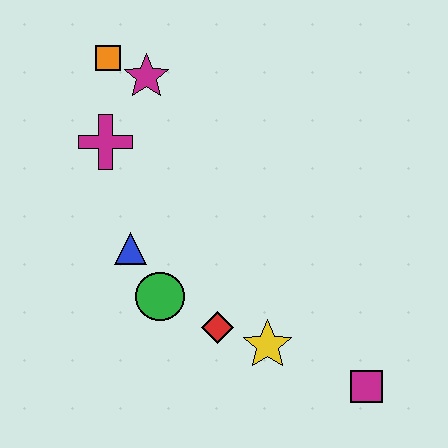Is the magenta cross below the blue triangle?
No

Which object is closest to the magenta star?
The orange square is closest to the magenta star.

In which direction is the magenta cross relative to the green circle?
The magenta cross is above the green circle.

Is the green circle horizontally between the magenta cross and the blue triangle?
No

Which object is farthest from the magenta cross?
The magenta square is farthest from the magenta cross.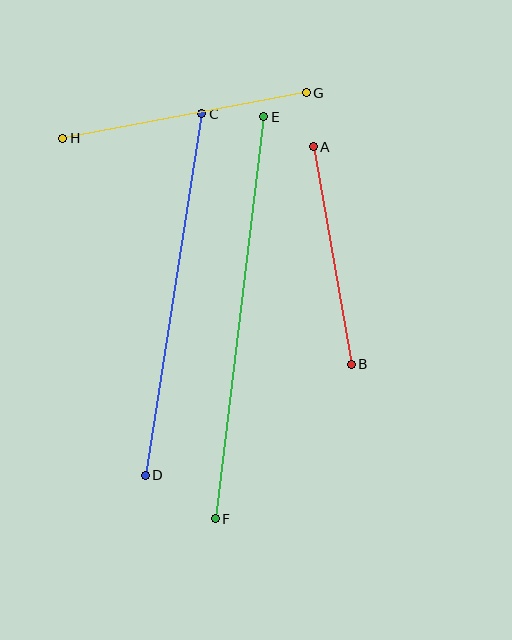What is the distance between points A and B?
The distance is approximately 221 pixels.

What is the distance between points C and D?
The distance is approximately 366 pixels.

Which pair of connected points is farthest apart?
Points E and F are farthest apart.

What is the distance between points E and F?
The distance is approximately 405 pixels.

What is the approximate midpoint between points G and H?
The midpoint is at approximately (184, 115) pixels.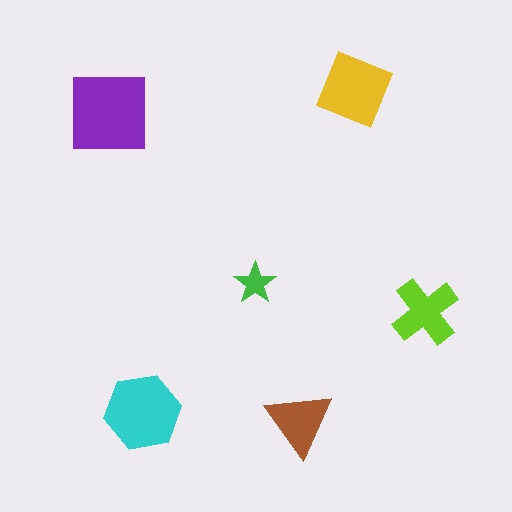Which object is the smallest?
The green star.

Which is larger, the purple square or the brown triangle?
The purple square.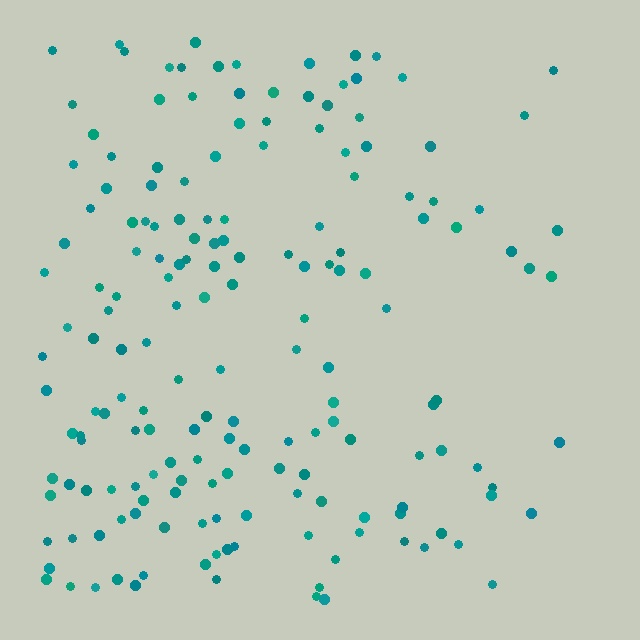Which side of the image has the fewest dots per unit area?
The right.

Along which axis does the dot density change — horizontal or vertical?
Horizontal.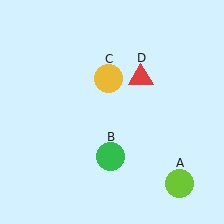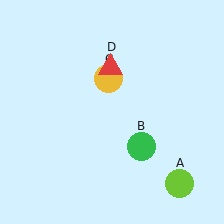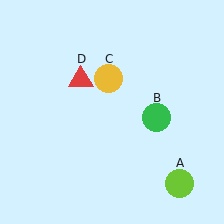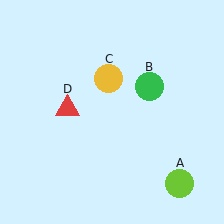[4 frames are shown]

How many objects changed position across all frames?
2 objects changed position: green circle (object B), red triangle (object D).